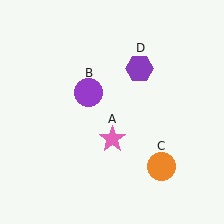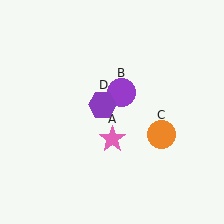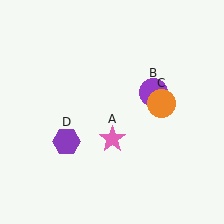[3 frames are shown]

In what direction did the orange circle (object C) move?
The orange circle (object C) moved up.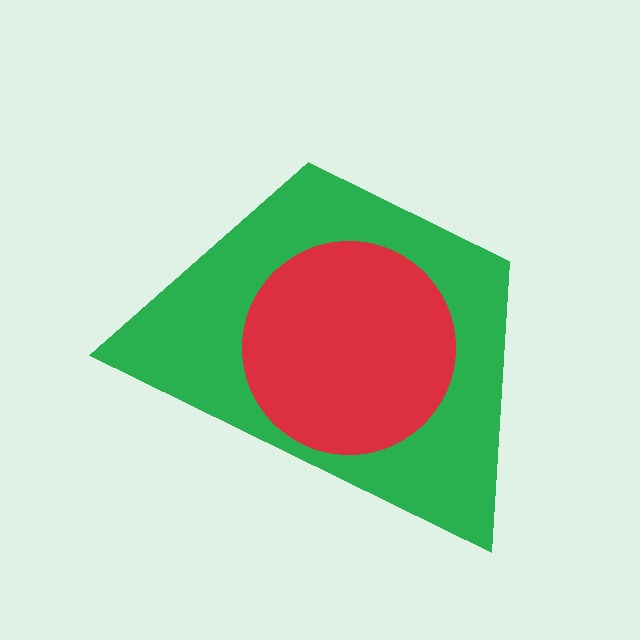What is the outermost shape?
The green trapezoid.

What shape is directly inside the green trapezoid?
The red circle.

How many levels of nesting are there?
2.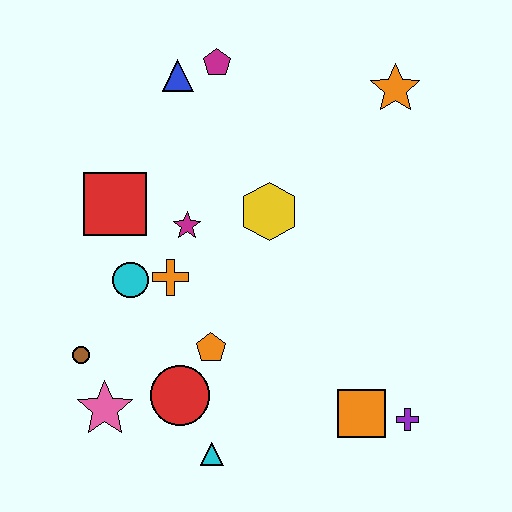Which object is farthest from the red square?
The purple cross is farthest from the red square.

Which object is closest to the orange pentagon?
The red circle is closest to the orange pentagon.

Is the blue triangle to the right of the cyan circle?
Yes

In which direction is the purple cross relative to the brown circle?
The purple cross is to the right of the brown circle.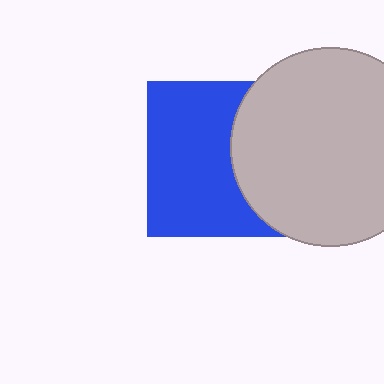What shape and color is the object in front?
The object in front is a light gray circle.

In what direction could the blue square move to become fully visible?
The blue square could move left. That would shift it out from behind the light gray circle entirely.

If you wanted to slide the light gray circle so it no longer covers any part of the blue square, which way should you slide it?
Slide it right — that is the most direct way to separate the two shapes.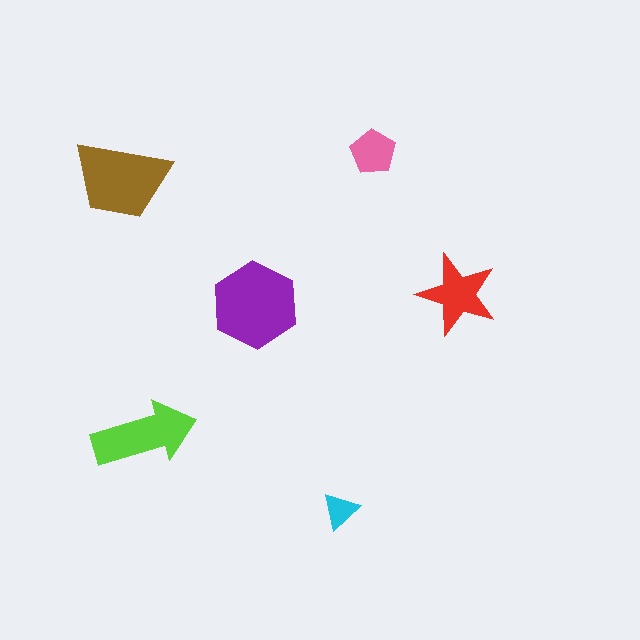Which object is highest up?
The pink pentagon is topmost.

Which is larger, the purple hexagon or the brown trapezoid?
The purple hexagon.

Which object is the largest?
The purple hexagon.